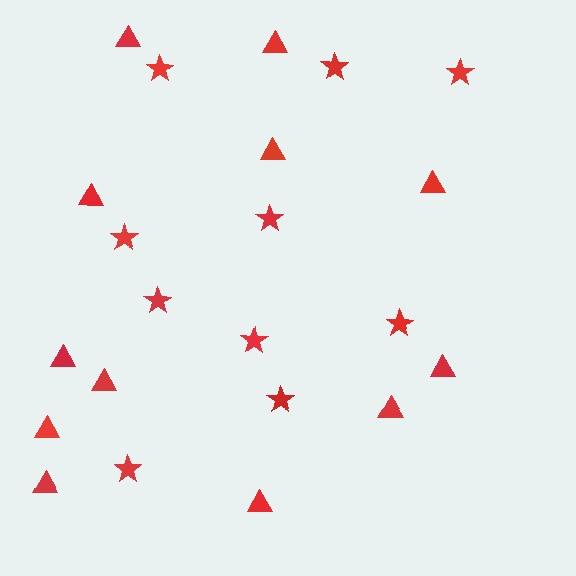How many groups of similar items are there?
There are 2 groups: one group of stars (10) and one group of triangles (12).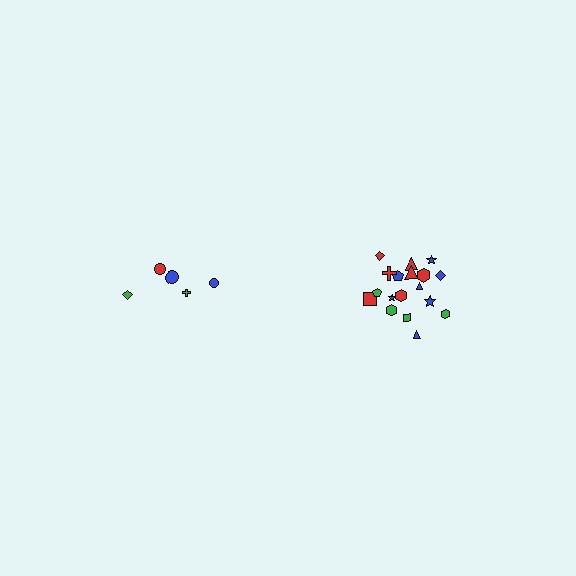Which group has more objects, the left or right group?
The right group.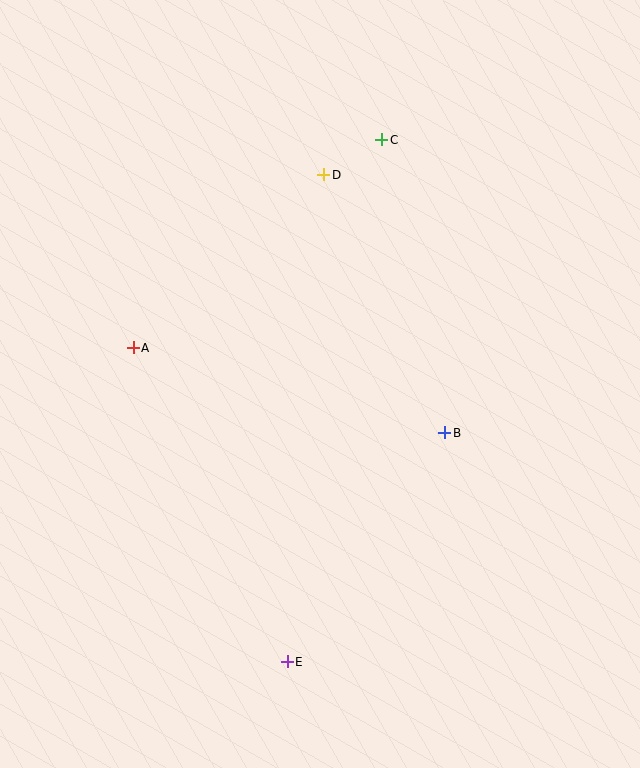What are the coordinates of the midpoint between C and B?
The midpoint between C and B is at (413, 286).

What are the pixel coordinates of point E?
Point E is at (287, 662).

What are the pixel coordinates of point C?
Point C is at (382, 140).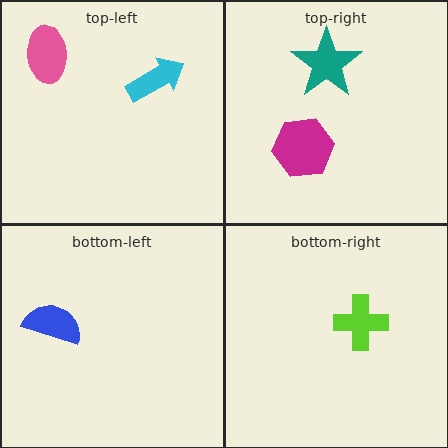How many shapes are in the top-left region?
2.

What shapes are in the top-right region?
The magenta hexagon, the teal star.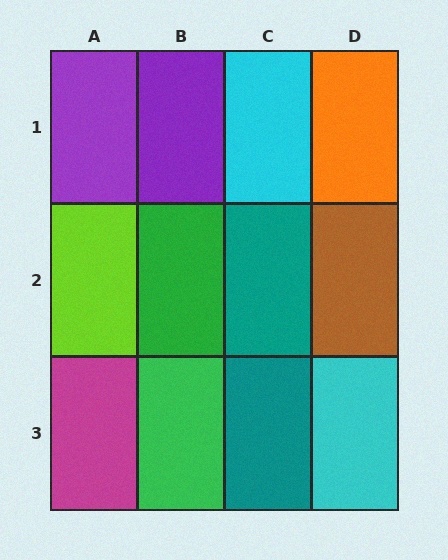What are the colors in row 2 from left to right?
Lime, green, teal, brown.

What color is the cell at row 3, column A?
Magenta.